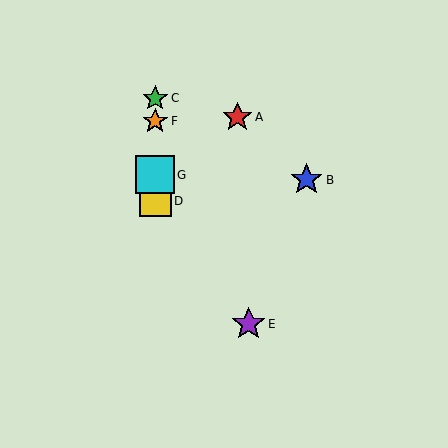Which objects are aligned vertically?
Objects C, D, F, G are aligned vertically.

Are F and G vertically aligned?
Yes, both are at x≈155.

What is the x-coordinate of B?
Object B is at x≈307.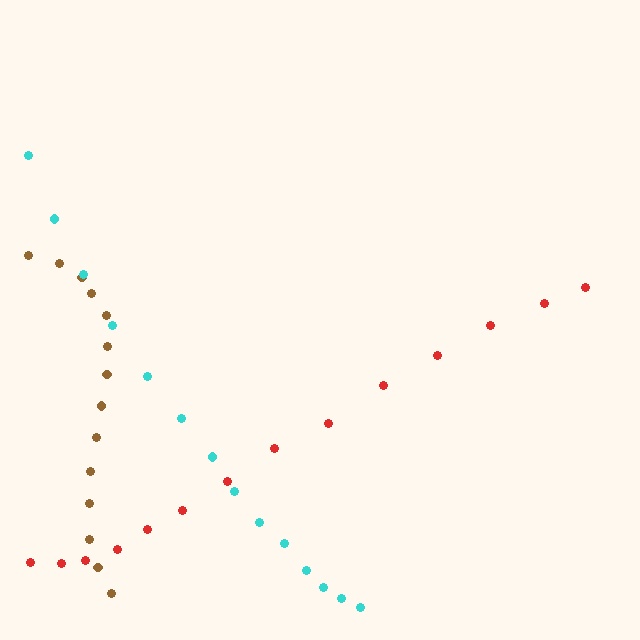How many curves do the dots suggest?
There are 3 distinct paths.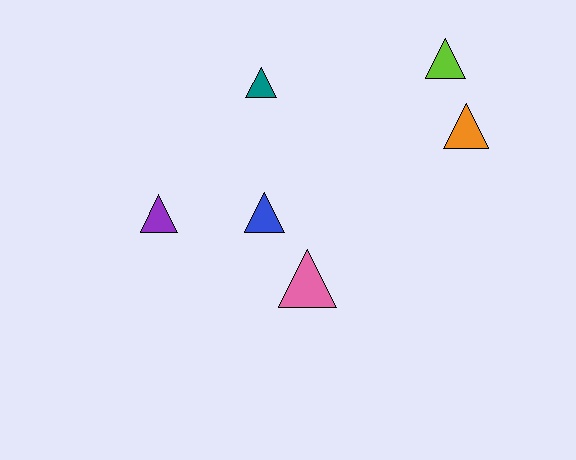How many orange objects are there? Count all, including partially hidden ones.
There is 1 orange object.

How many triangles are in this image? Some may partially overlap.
There are 6 triangles.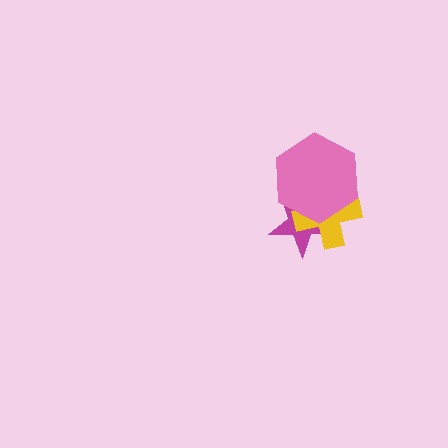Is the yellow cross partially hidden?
Yes, it is partially covered by another shape.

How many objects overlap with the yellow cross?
2 objects overlap with the yellow cross.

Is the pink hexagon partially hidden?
No, no other shape covers it.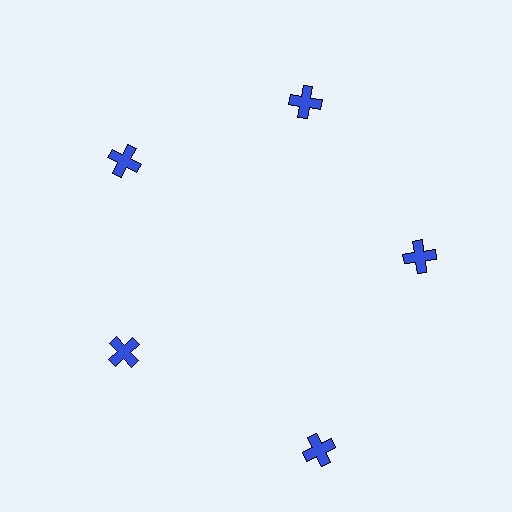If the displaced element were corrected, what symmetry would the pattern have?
It would have 5-fold rotational symmetry — the pattern would map onto itself every 72 degrees.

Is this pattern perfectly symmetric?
No. The 5 blue crosses are arranged in a ring, but one element near the 5 o'clock position is pushed outward from the center, breaking the 5-fold rotational symmetry.